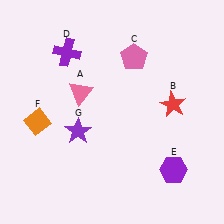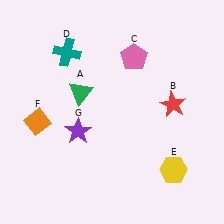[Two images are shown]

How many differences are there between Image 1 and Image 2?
There are 3 differences between the two images.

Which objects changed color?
A changed from pink to green. D changed from purple to teal. E changed from purple to yellow.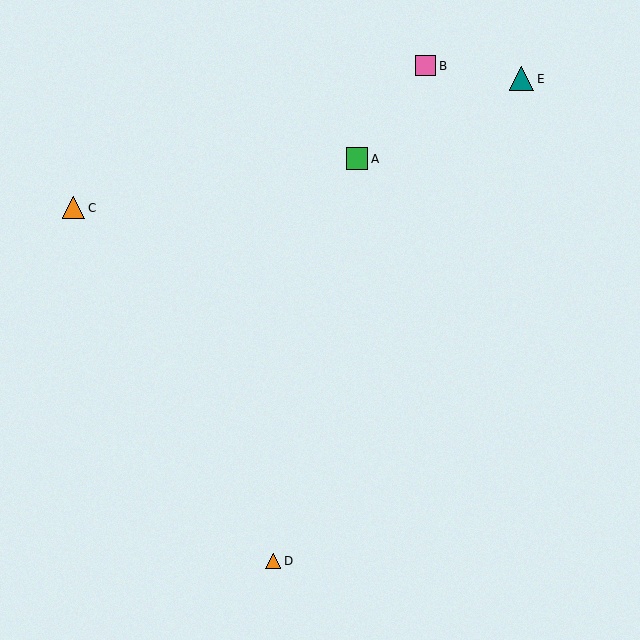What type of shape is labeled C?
Shape C is an orange triangle.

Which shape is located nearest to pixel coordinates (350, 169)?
The green square (labeled A) at (357, 159) is nearest to that location.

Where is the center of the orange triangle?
The center of the orange triangle is at (74, 208).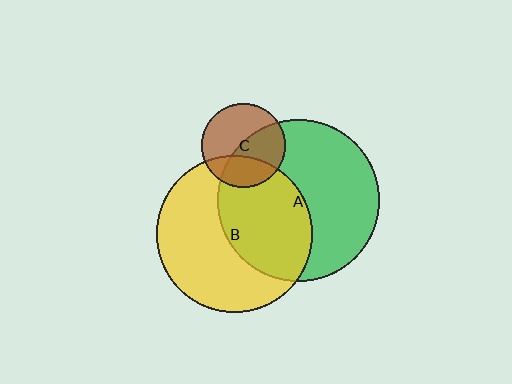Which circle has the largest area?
Circle A (green).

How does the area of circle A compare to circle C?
Approximately 3.7 times.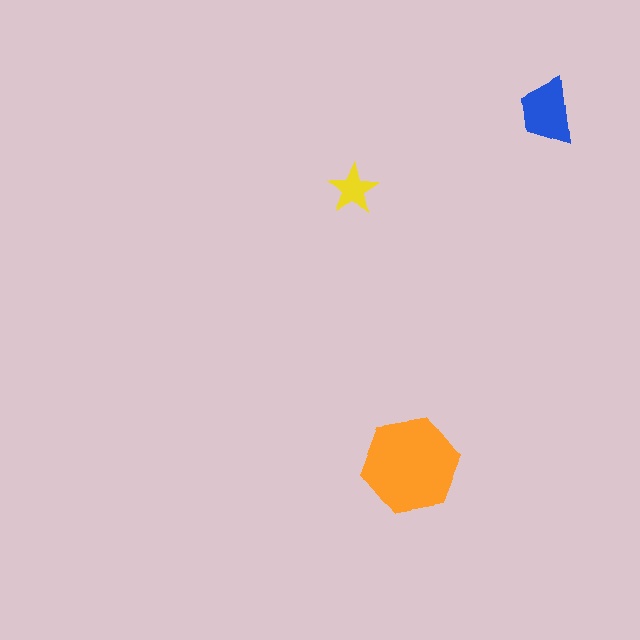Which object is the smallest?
The yellow star.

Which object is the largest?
The orange hexagon.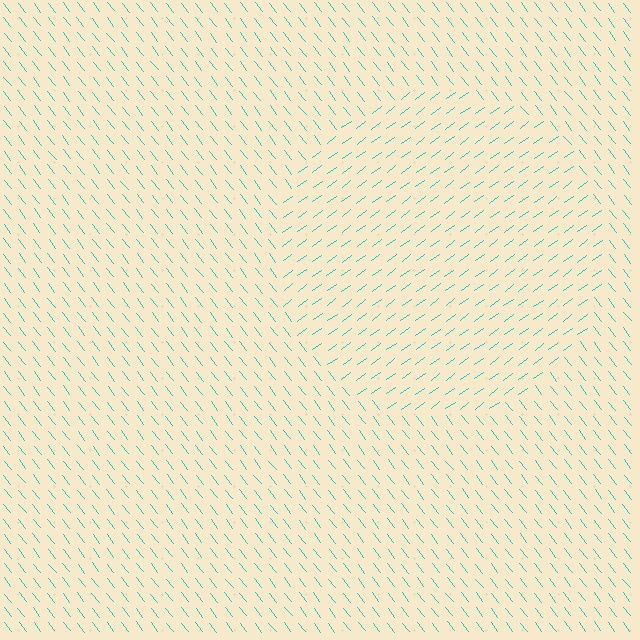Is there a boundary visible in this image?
Yes, there is a texture boundary formed by a change in line orientation.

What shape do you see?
I see a circle.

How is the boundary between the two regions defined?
The boundary is defined purely by a change in line orientation (approximately 88 degrees difference). All lines are the same color and thickness.